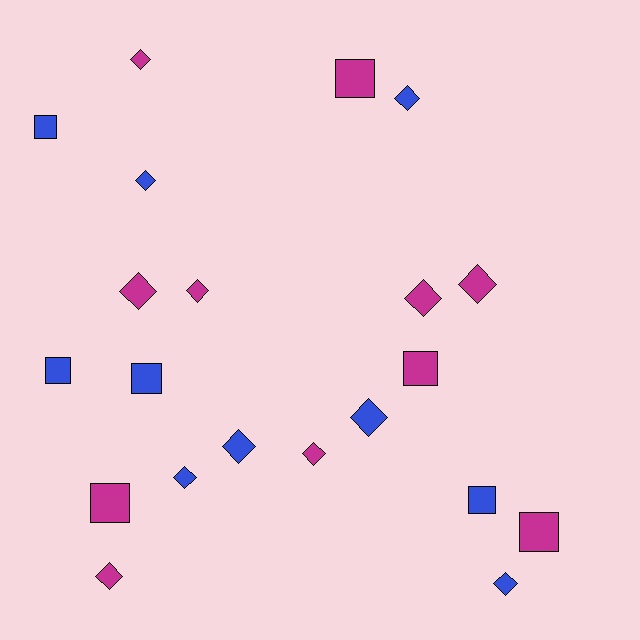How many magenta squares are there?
There are 4 magenta squares.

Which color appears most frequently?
Magenta, with 11 objects.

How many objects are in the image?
There are 21 objects.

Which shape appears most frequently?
Diamond, with 13 objects.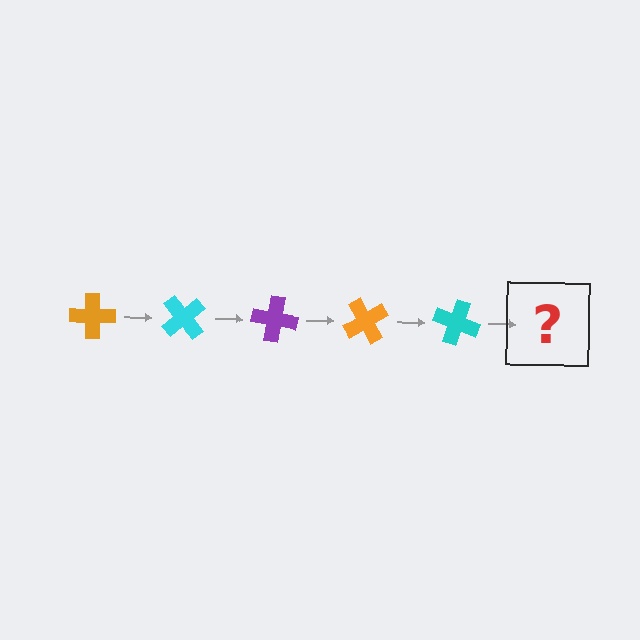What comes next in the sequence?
The next element should be a purple cross, rotated 250 degrees from the start.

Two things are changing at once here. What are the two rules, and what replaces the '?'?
The two rules are that it rotates 50 degrees each step and the color cycles through orange, cyan, and purple. The '?' should be a purple cross, rotated 250 degrees from the start.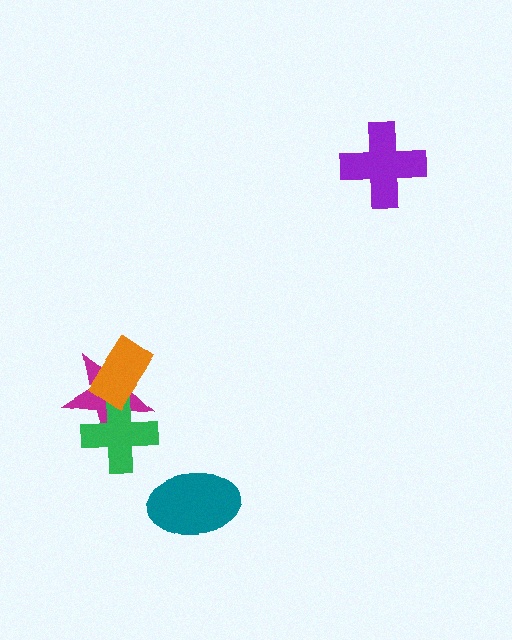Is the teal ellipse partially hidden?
No, no other shape covers it.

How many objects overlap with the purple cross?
0 objects overlap with the purple cross.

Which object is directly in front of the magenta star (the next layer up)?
The green cross is directly in front of the magenta star.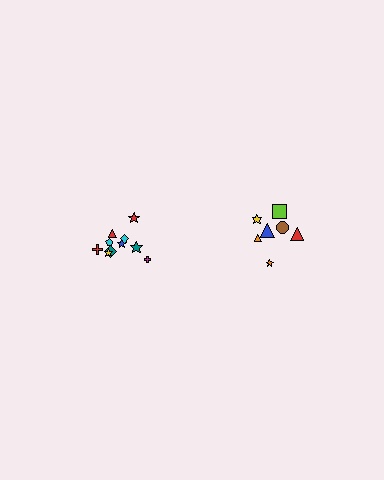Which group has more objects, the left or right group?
The left group.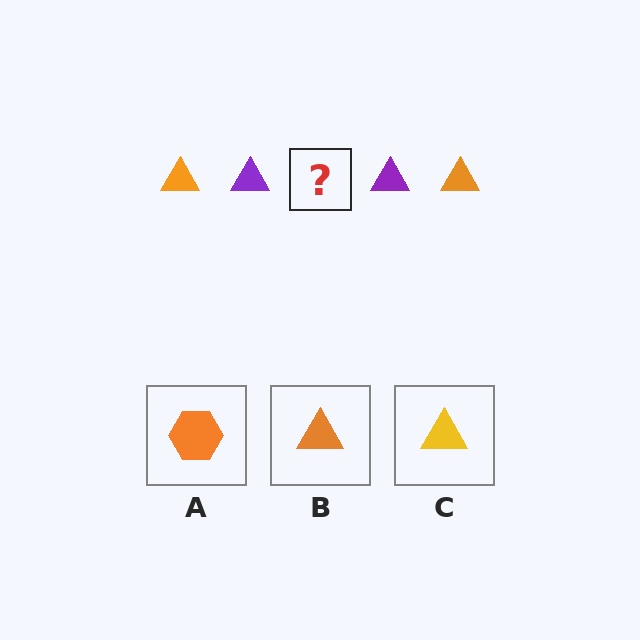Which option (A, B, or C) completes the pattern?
B.